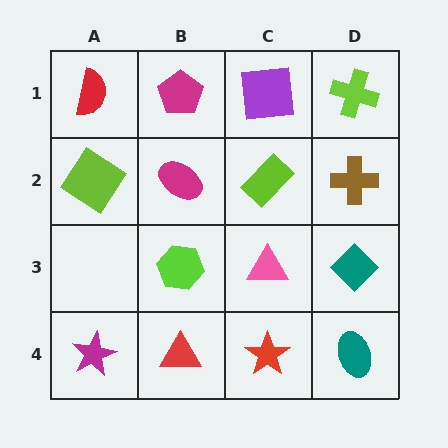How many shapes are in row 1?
4 shapes.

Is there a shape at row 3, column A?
No, that cell is empty.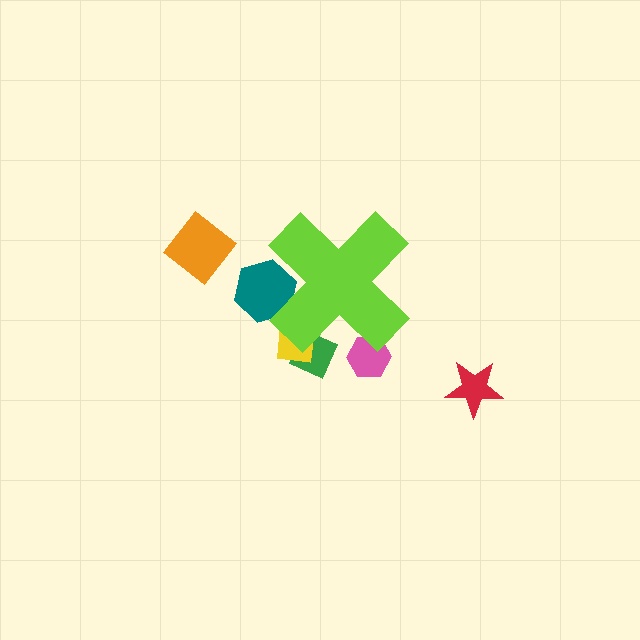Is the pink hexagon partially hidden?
Yes, the pink hexagon is partially hidden behind the lime cross.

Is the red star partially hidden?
No, the red star is fully visible.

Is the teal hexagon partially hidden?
Yes, the teal hexagon is partially hidden behind the lime cross.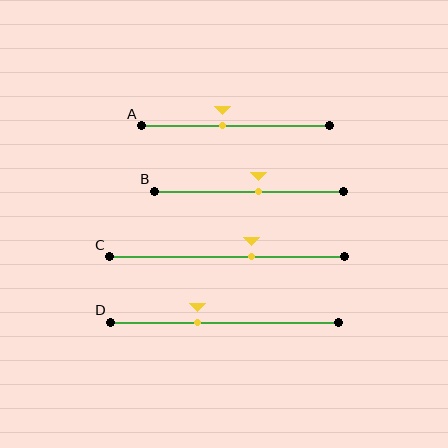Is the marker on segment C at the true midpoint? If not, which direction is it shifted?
No, the marker on segment C is shifted to the right by about 10% of the segment length.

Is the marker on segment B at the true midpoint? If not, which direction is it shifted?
No, the marker on segment B is shifted to the right by about 5% of the segment length.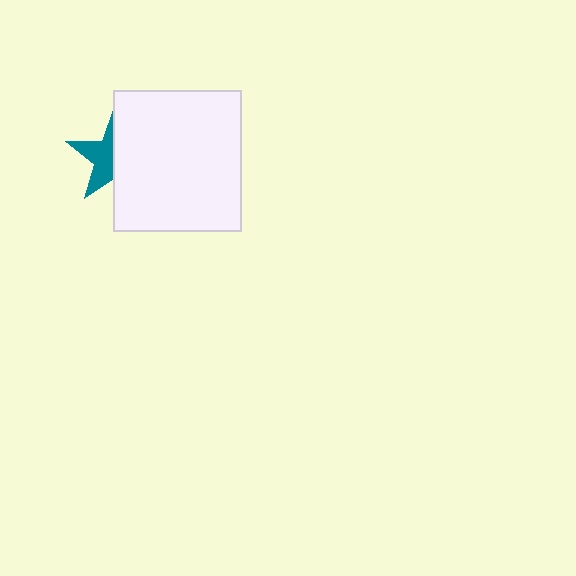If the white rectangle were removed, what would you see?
You would see the complete teal star.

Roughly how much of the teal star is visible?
About half of it is visible (roughly 48%).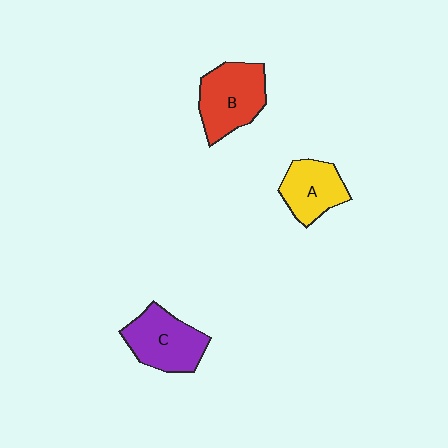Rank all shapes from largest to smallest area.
From largest to smallest: B (red), C (purple), A (yellow).